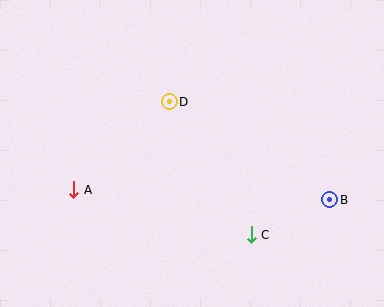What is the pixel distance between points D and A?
The distance between D and A is 130 pixels.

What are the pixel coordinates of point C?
Point C is at (251, 235).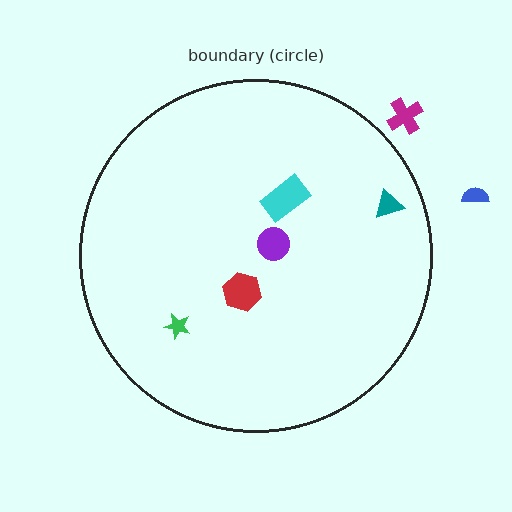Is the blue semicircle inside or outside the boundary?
Outside.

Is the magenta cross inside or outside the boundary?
Outside.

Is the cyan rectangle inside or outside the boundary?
Inside.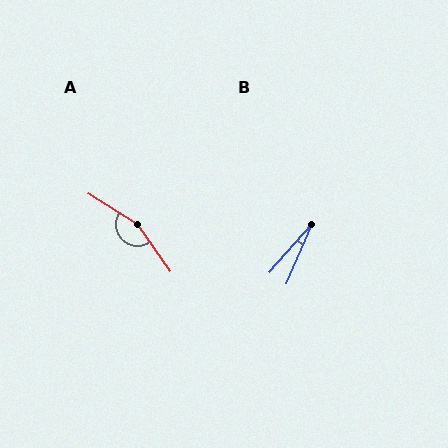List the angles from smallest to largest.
B (18°), A (157°).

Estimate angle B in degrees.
Approximately 18 degrees.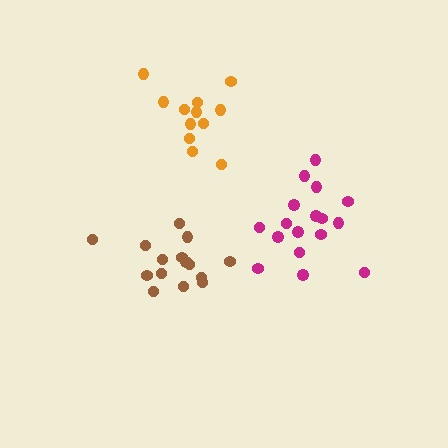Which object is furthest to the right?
The magenta cluster is rightmost.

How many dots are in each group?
Group 1: 12 dots, Group 2: 15 dots, Group 3: 17 dots (44 total).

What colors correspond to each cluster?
The clusters are colored: orange, brown, magenta.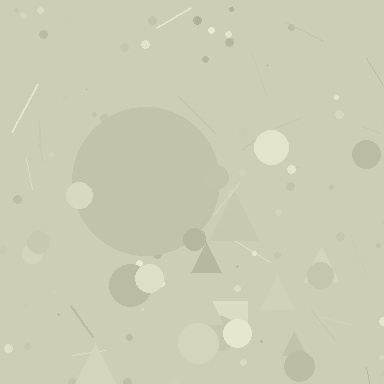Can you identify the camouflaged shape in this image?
The camouflaged shape is a circle.